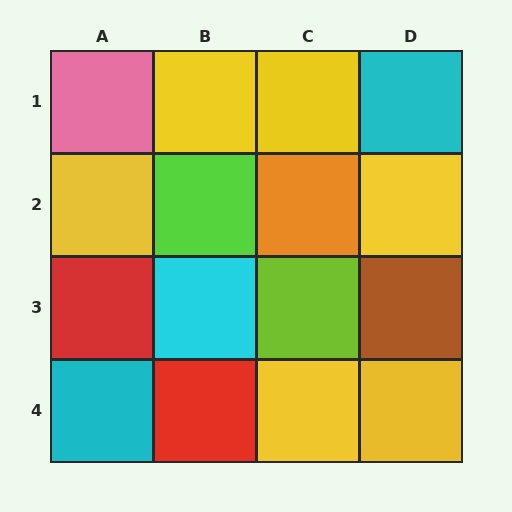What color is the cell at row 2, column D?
Yellow.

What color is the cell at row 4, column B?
Red.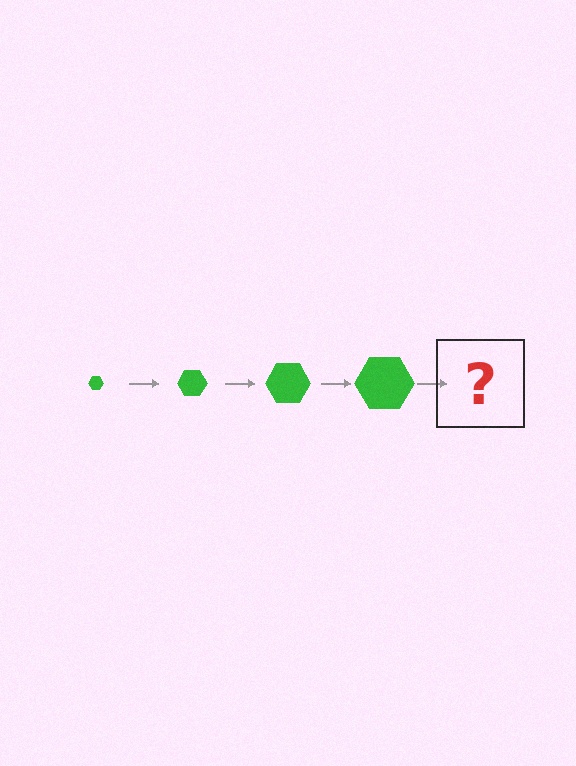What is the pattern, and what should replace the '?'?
The pattern is that the hexagon gets progressively larger each step. The '?' should be a green hexagon, larger than the previous one.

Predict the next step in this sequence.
The next step is a green hexagon, larger than the previous one.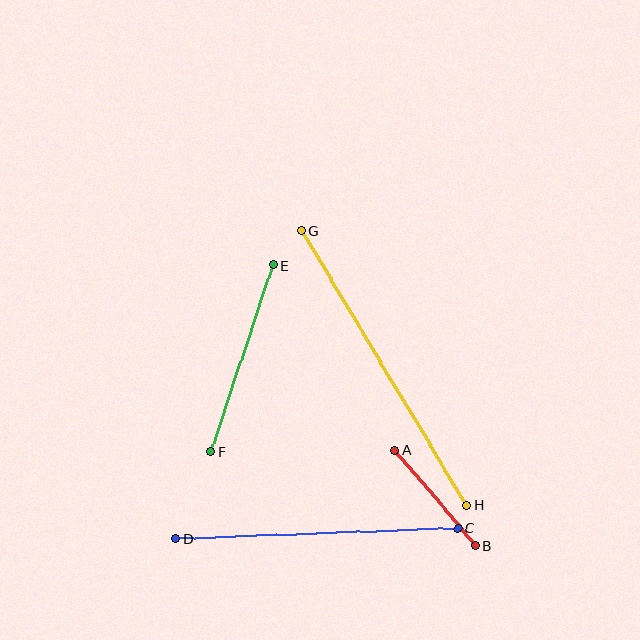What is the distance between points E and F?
The distance is approximately 197 pixels.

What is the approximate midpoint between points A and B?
The midpoint is at approximately (435, 498) pixels.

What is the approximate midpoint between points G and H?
The midpoint is at approximately (384, 368) pixels.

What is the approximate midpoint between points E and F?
The midpoint is at approximately (242, 358) pixels.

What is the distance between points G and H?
The distance is approximately 320 pixels.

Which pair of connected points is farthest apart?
Points G and H are farthest apart.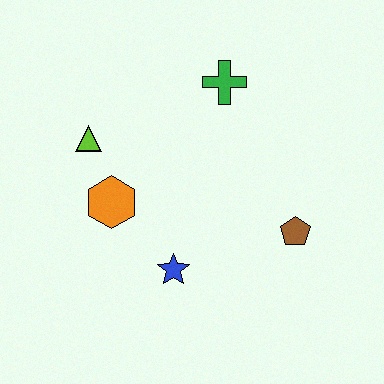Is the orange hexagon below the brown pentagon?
No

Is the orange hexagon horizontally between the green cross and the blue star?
No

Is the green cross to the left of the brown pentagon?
Yes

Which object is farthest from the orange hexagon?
The brown pentagon is farthest from the orange hexagon.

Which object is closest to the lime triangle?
The orange hexagon is closest to the lime triangle.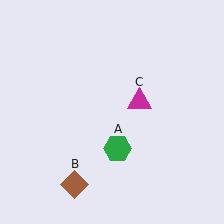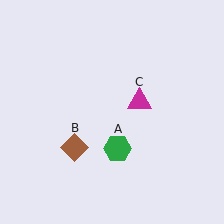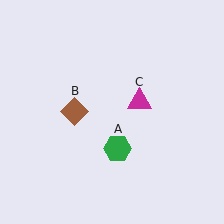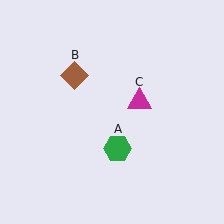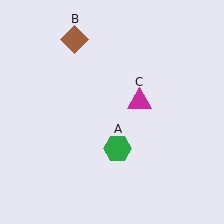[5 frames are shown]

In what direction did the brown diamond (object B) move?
The brown diamond (object B) moved up.